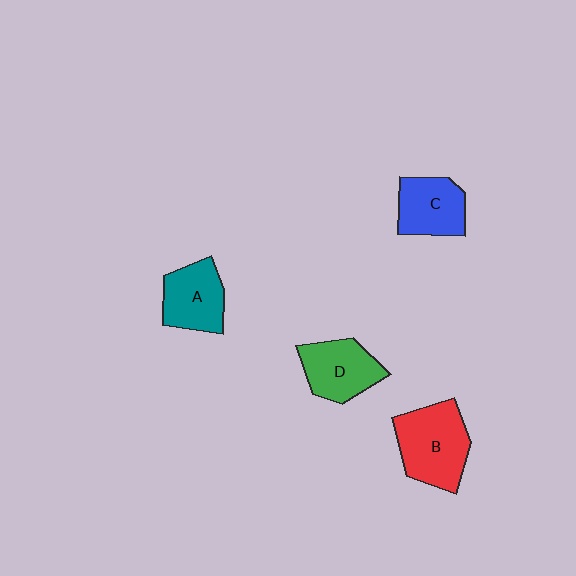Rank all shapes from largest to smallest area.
From largest to smallest: B (red), D (green), A (teal), C (blue).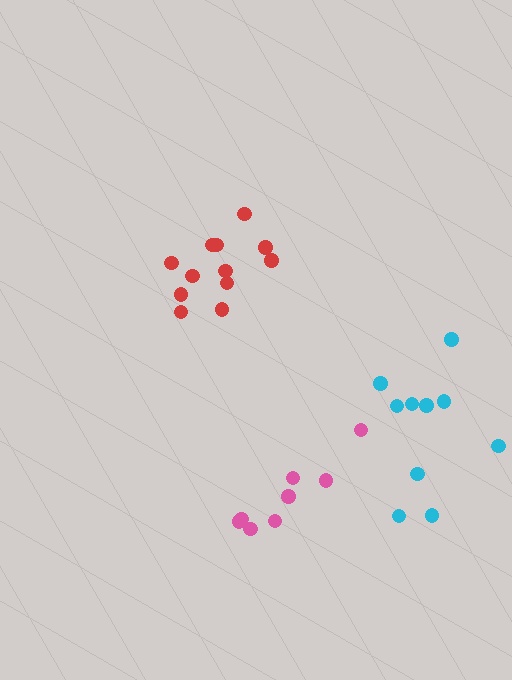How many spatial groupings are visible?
There are 3 spatial groupings.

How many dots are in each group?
Group 1: 8 dots, Group 2: 10 dots, Group 3: 12 dots (30 total).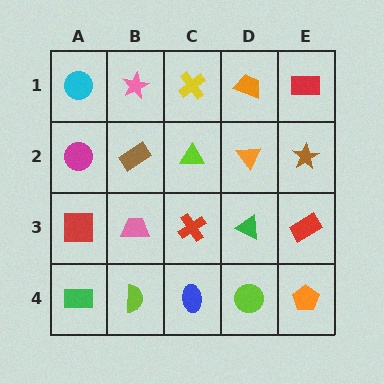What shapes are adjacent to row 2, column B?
A pink star (row 1, column B), a pink trapezoid (row 3, column B), a magenta circle (row 2, column A), a lime triangle (row 2, column C).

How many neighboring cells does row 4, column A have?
2.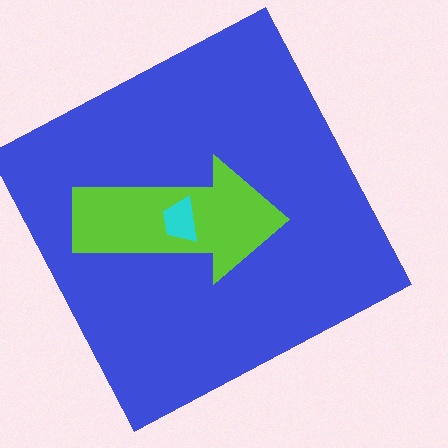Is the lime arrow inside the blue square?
Yes.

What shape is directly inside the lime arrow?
The cyan trapezoid.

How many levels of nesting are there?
3.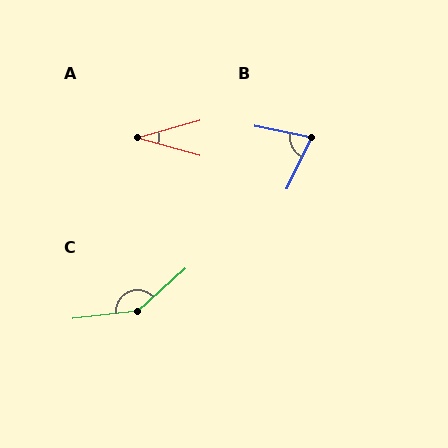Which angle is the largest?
C, at approximately 144 degrees.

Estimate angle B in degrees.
Approximately 76 degrees.